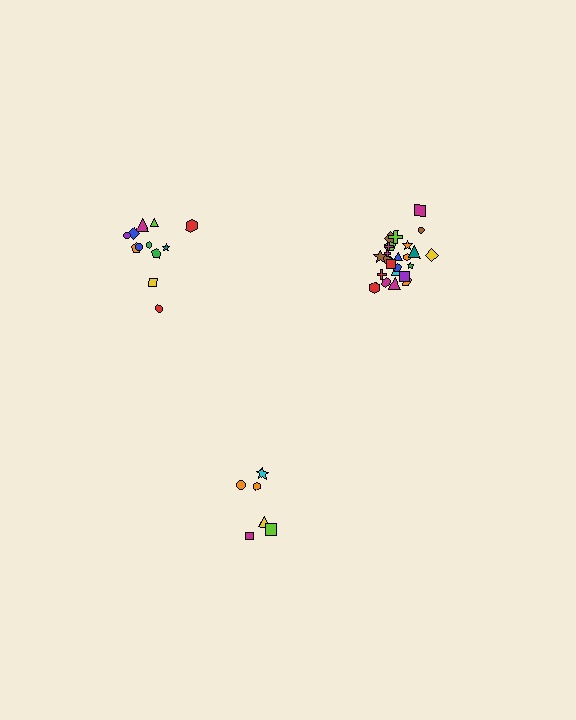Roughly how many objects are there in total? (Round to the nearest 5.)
Roughly 45 objects in total.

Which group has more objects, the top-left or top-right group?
The top-right group.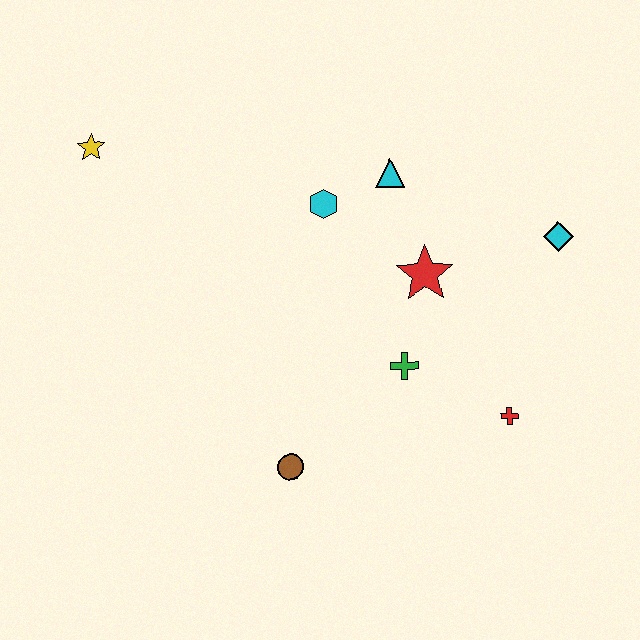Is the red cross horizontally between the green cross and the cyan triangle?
No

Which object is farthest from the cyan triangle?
The brown circle is farthest from the cyan triangle.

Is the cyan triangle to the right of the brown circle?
Yes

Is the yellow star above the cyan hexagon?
Yes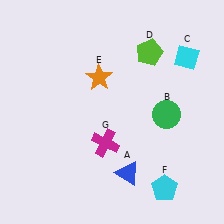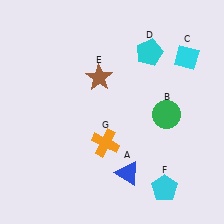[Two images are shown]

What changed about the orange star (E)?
In Image 1, E is orange. In Image 2, it changed to brown.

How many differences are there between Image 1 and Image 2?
There are 3 differences between the two images.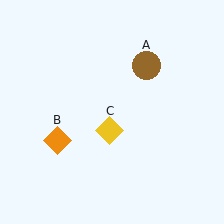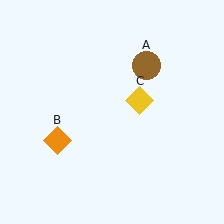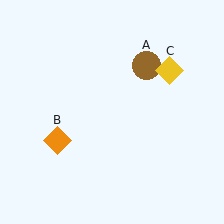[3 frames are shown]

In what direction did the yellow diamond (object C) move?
The yellow diamond (object C) moved up and to the right.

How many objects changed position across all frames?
1 object changed position: yellow diamond (object C).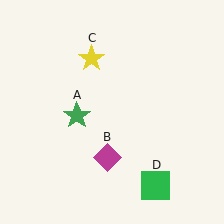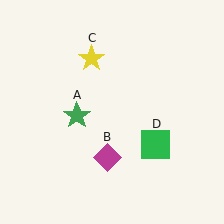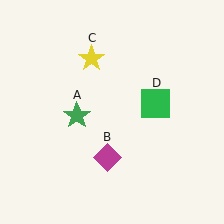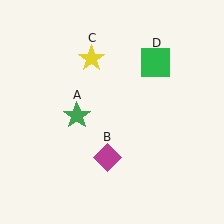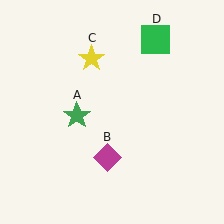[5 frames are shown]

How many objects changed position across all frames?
1 object changed position: green square (object D).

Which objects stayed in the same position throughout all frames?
Green star (object A) and magenta diamond (object B) and yellow star (object C) remained stationary.